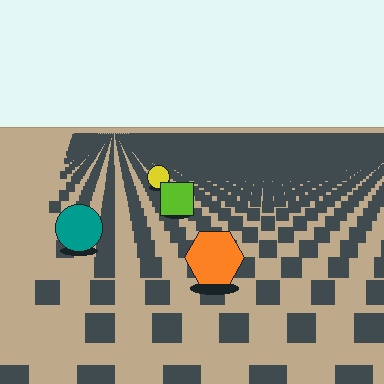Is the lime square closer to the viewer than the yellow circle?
Yes. The lime square is closer — you can tell from the texture gradient: the ground texture is coarser near it.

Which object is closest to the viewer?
The orange hexagon is closest. The texture marks near it are larger and more spread out.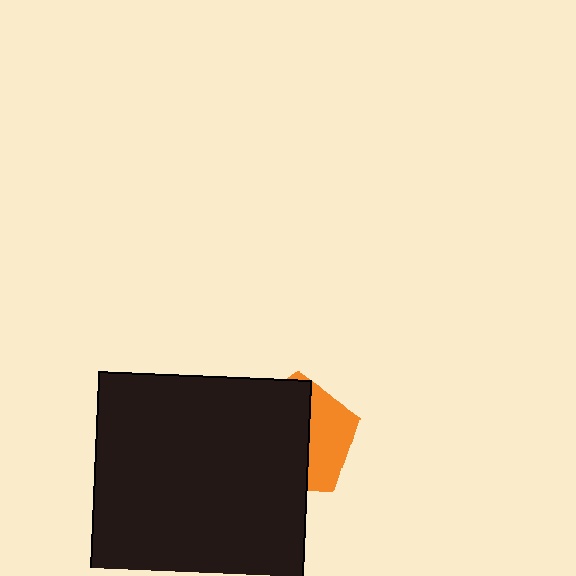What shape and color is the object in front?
The object in front is a black square.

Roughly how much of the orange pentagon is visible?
A small part of it is visible (roughly 37%).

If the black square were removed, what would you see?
You would see the complete orange pentagon.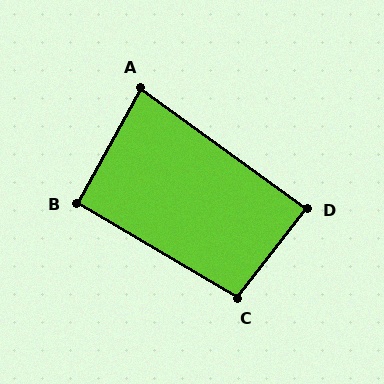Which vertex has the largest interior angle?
C, at approximately 97 degrees.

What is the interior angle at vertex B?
Approximately 92 degrees (approximately right).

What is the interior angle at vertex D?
Approximately 88 degrees (approximately right).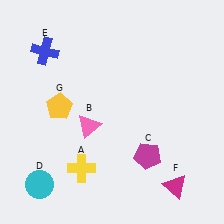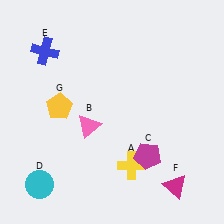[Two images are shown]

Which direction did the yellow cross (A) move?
The yellow cross (A) moved right.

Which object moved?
The yellow cross (A) moved right.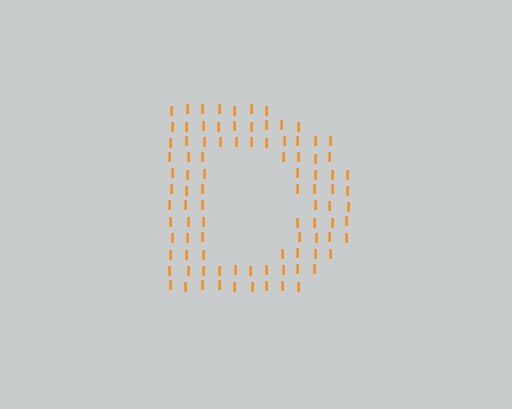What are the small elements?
The small elements are letter I's.